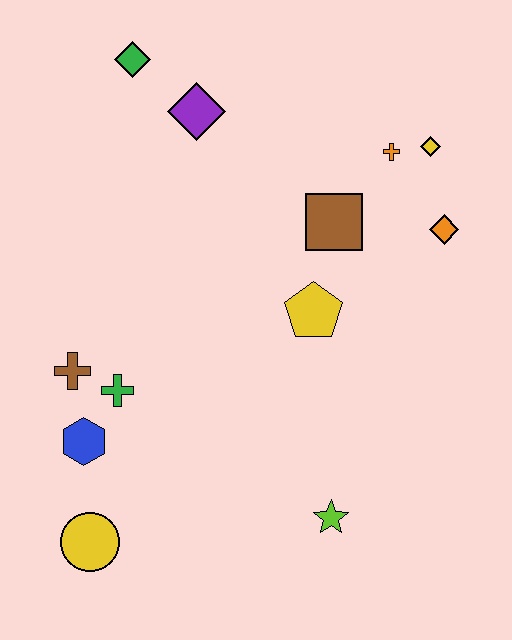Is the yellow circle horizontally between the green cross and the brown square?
No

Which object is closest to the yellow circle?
The blue hexagon is closest to the yellow circle.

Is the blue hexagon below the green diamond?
Yes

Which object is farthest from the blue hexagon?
The yellow diamond is farthest from the blue hexagon.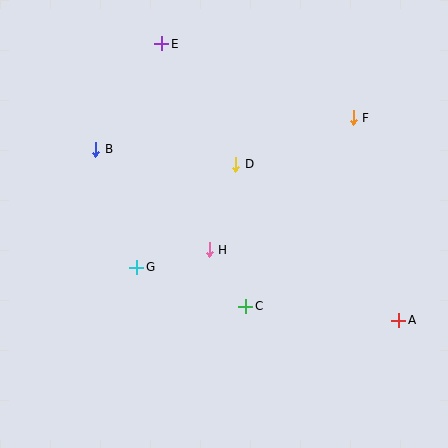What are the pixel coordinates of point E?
Point E is at (162, 44).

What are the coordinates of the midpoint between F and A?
The midpoint between F and A is at (376, 219).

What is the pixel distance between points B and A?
The distance between B and A is 348 pixels.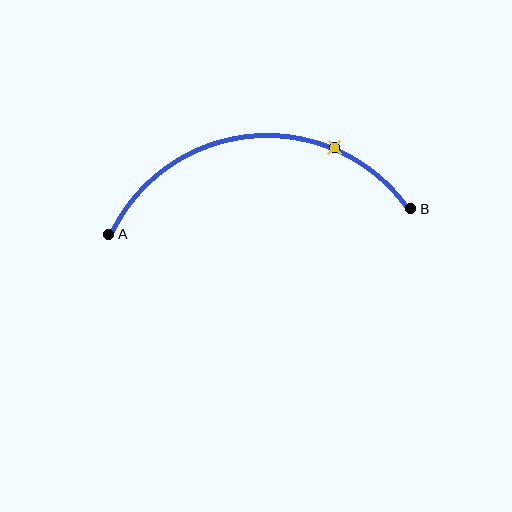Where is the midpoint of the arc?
The arc midpoint is the point on the curve farthest from the straight line joining A and B. It sits above that line.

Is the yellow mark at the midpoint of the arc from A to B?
No. The yellow mark lies on the arc but is closer to endpoint B. The arc midpoint would be at the point on the curve equidistant along the arc from both A and B.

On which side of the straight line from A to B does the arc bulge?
The arc bulges above the straight line connecting A and B.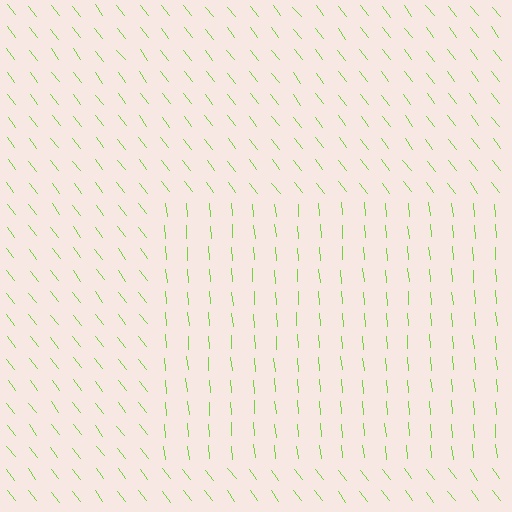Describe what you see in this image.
The image is filled with small lime line segments. A rectangle region in the image has lines oriented differently from the surrounding lines, creating a visible texture boundary.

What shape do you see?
I see a rectangle.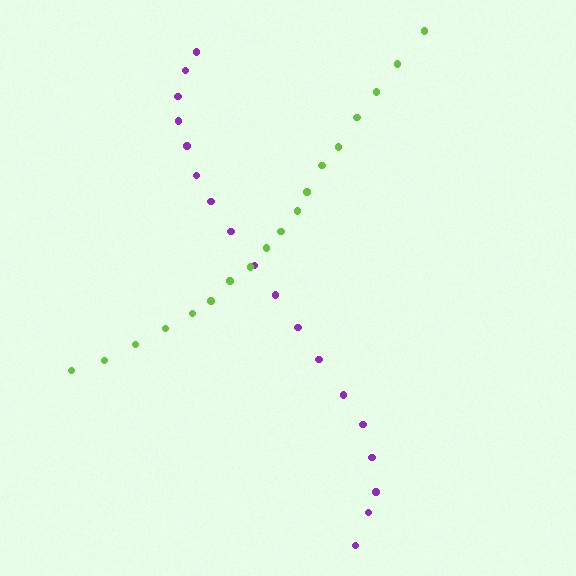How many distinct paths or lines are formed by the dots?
There are 2 distinct paths.